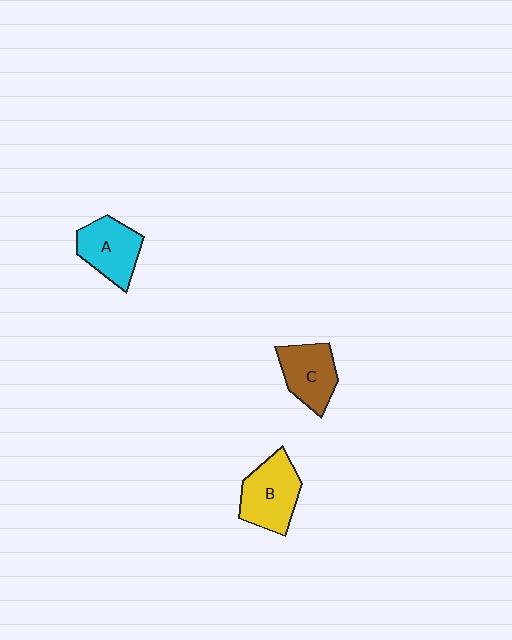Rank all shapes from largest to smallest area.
From largest to smallest: B (yellow), A (cyan), C (brown).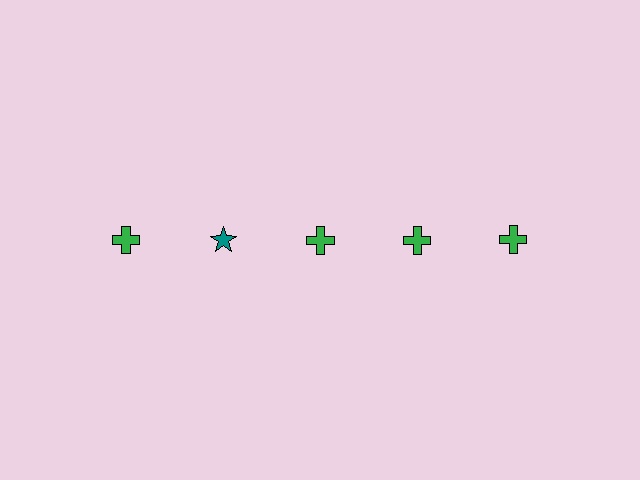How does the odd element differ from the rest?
It differs in both color (teal instead of green) and shape (star instead of cross).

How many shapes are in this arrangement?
There are 5 shapes arranged in a grid pattern.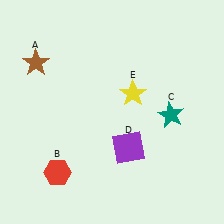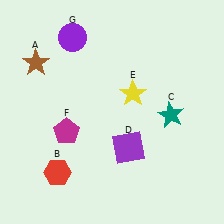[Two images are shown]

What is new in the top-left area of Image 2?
A purple circle (G) was added in the top-left area of Image 2.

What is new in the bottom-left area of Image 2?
A magenta pentagon (F) was added in the bottom-left area of Image 2.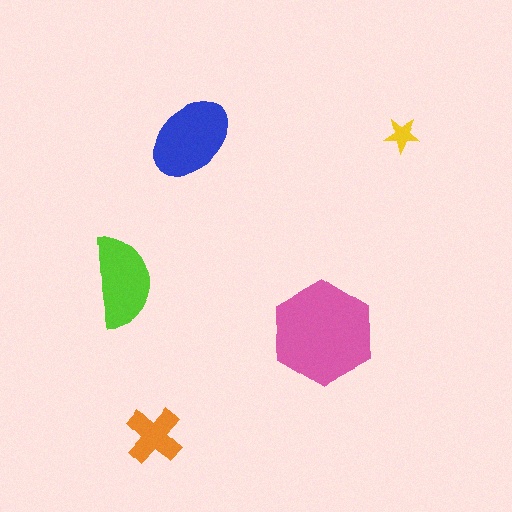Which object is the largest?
The pink hexagon.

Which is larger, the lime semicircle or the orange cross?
The lime semicircle.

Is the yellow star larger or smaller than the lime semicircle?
Smaller.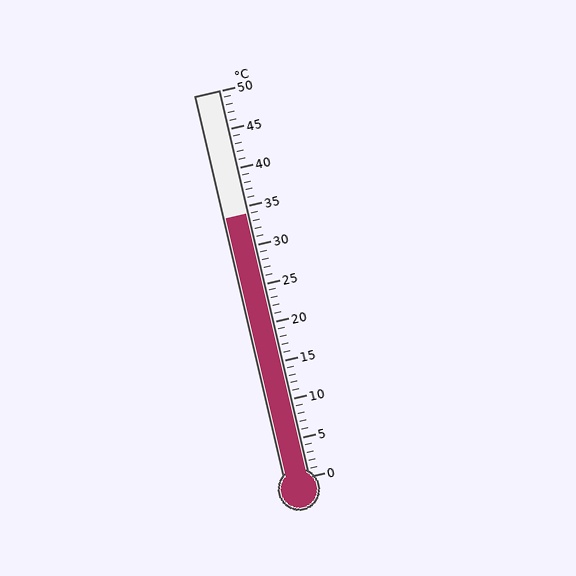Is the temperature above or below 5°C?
The temperature is above 5°C.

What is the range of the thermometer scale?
The thermometer scale ranges from 0°C to 50°C.